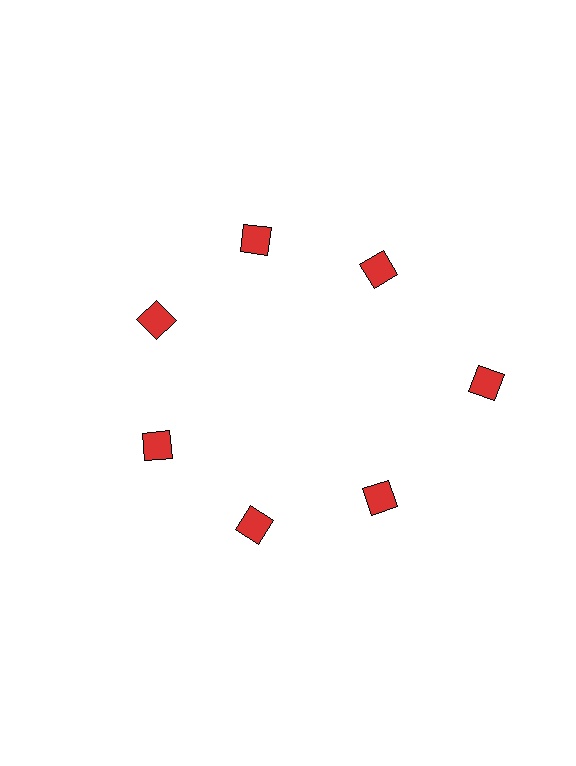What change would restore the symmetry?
The symmetry would be restored by moving it inward, back onto the ring so that all 7 diamonds sit at equal angles and equal distance from the center.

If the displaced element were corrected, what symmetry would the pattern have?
It would have 7-fold rotational symmetry — the pattern would map onto itself every 51 degrees.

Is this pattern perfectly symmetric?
No. The 7 red diamonds are arranged in a ring, but one element near the 3 o'clock position is pushed outward from the center, breaking the 7-fold rotational symmetry.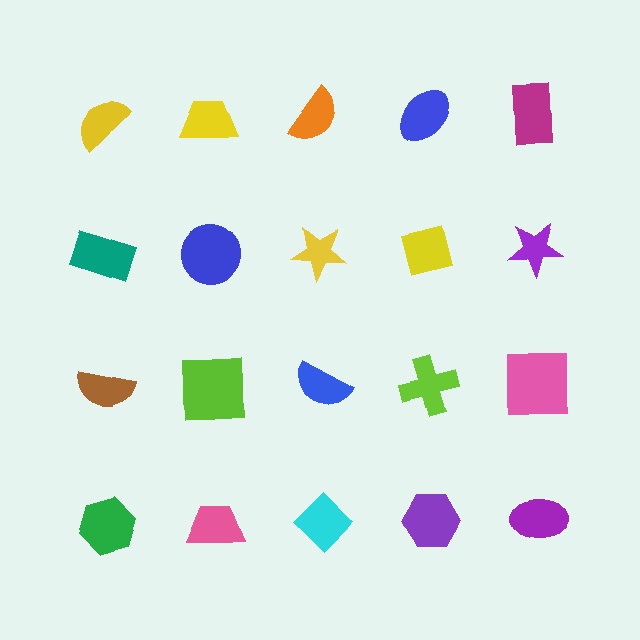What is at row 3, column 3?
A blue semicircle.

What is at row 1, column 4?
A blue ellipse.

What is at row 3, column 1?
A brown semicircle.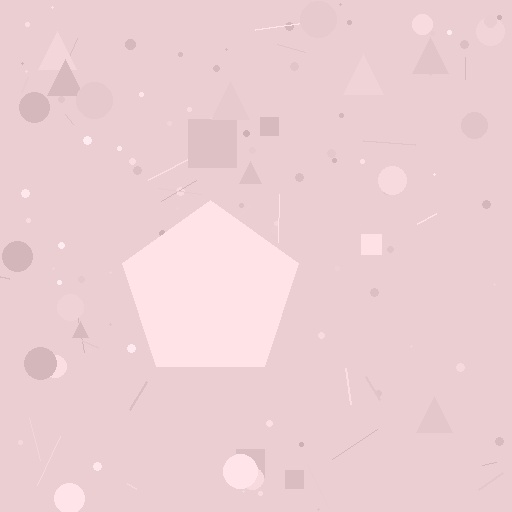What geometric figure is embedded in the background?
A pentagon is embedded in the background.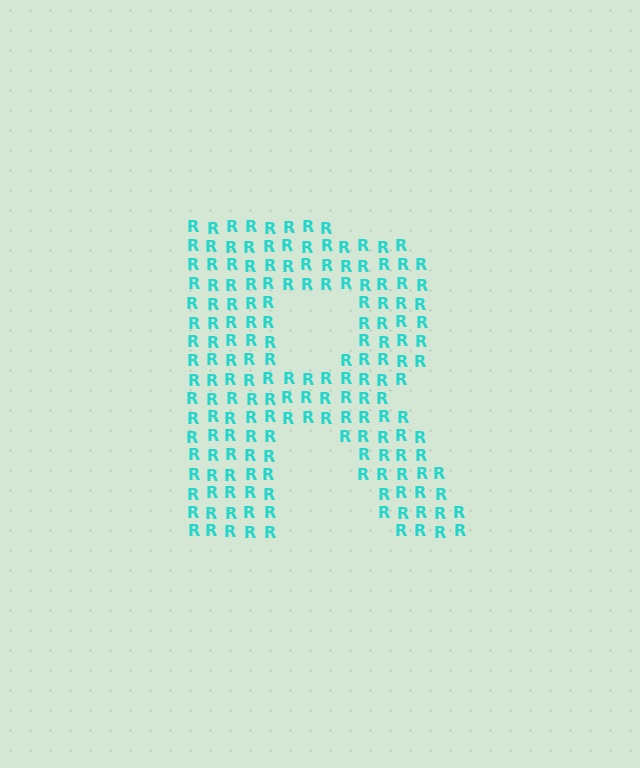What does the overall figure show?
The overall figure shows the letter R.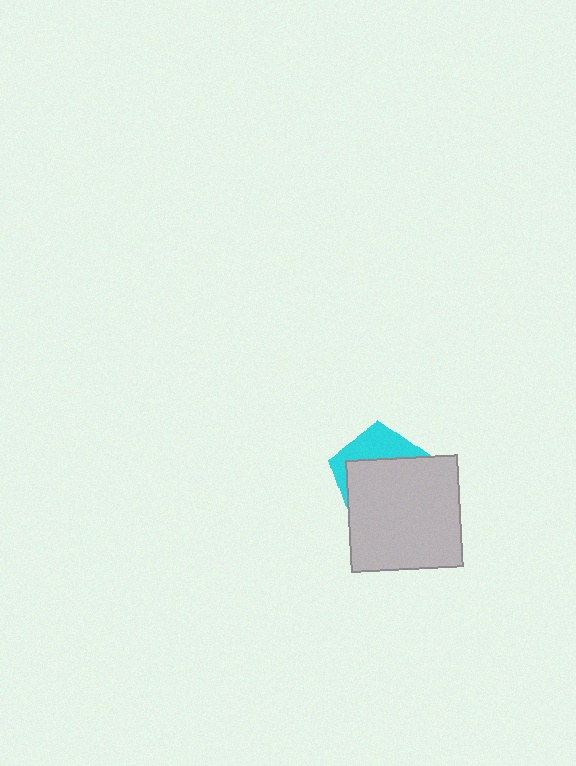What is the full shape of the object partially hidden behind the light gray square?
The partially hidden object is a cyan pentagon.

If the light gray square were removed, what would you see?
You would see the complete cyan pentagon.